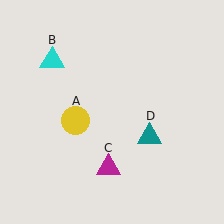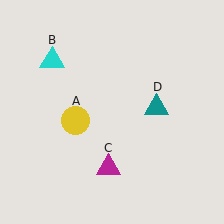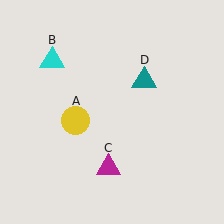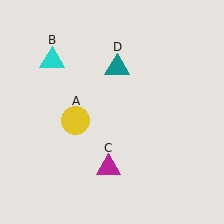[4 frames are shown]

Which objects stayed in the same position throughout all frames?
Yellow circle (object A) and cyan triangle (object B) and magenta triangle (object C) remained stationary.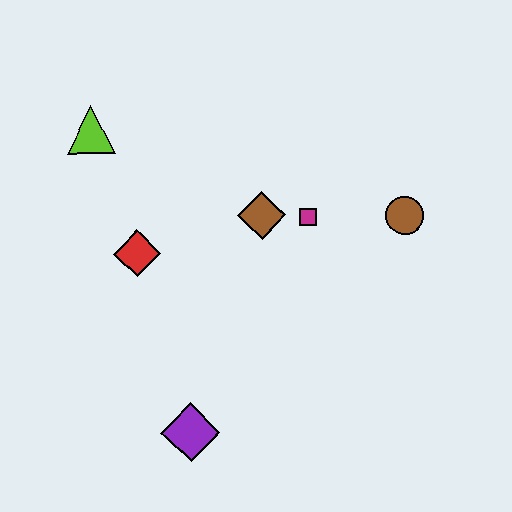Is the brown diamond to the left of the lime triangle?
No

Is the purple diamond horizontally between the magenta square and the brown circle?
No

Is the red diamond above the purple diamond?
Yes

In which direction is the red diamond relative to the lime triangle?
The red diamond is below the lime triangle.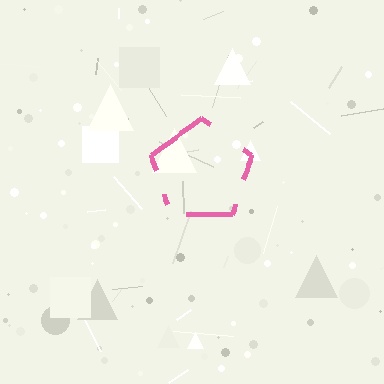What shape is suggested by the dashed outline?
The dashed outline suggests a pentagon.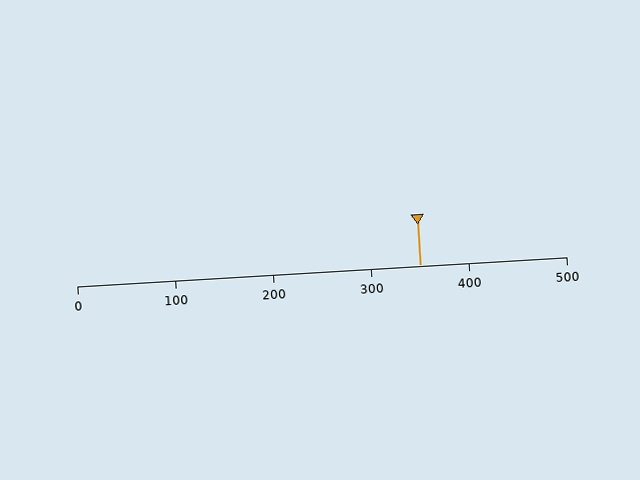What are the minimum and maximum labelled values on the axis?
The axis runs from 0 to 500.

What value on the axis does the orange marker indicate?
The marker indicates approximately 350.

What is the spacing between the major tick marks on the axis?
The major ticks are spaced 100 apart.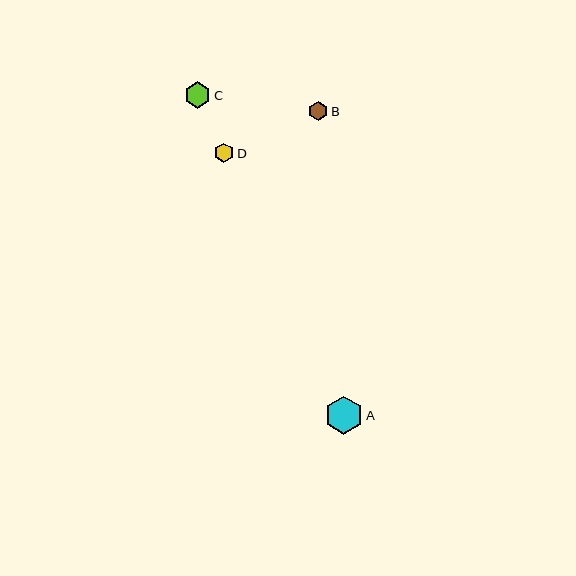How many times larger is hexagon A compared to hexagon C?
Hexagon A is approximately 1.5 times the size of hexagon C.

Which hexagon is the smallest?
Hexagon D is the smallest with a size of approximately 19 pixels.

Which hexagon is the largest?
Hexagon A is the largest with a size of approximately 38 pixels.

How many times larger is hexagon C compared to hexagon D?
Hexagon C is approximately 1.4 times the size of hexagon D.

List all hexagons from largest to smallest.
From largest to smallest: A, C, B, D.